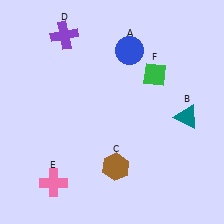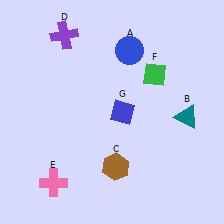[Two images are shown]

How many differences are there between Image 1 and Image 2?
There is 1 difference between the two images.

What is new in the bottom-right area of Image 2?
A blue diamond (G) was added in the bottom-right area of Image 2.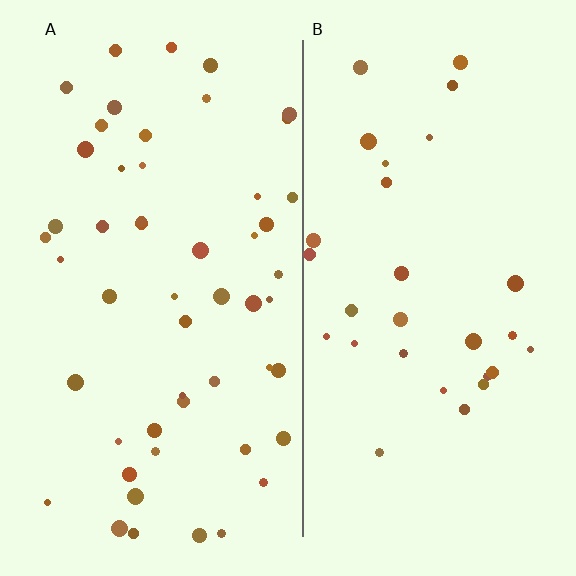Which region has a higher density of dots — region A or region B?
A (the left).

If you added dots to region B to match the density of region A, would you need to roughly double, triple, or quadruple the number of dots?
Approximately double.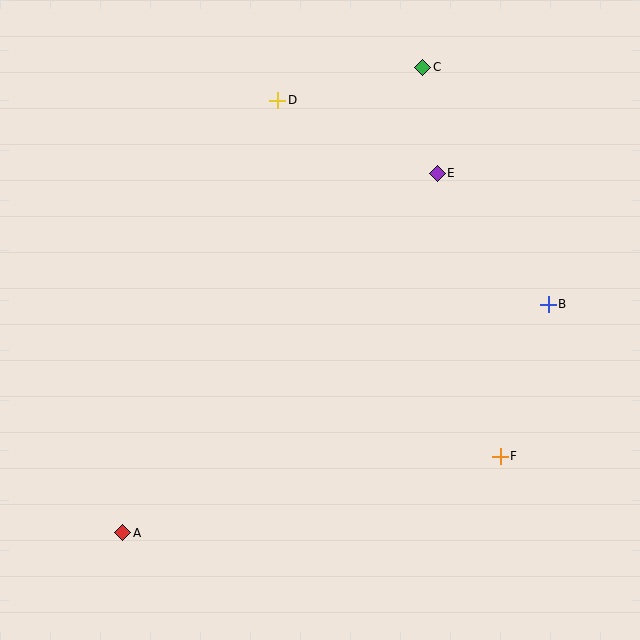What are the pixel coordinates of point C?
Point C is at (423, 67).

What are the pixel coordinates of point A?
Point A is at (123, 533).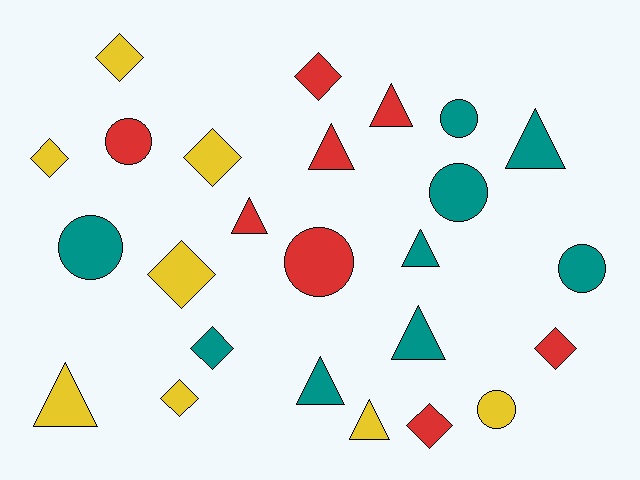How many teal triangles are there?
There are 4 teal triangles.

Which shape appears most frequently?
Diamond, with 9 objects.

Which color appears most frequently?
Teal, with 9 objects.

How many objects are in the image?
There are 25 objects.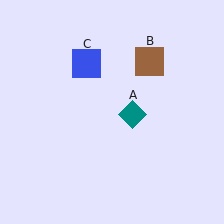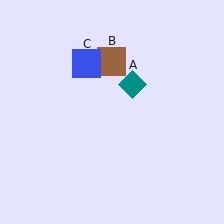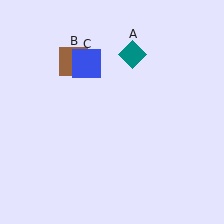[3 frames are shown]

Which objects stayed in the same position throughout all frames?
Blue square (object C) remained stationary.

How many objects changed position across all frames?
2 objects changed position: teal diamond (object A), brown square (object B).